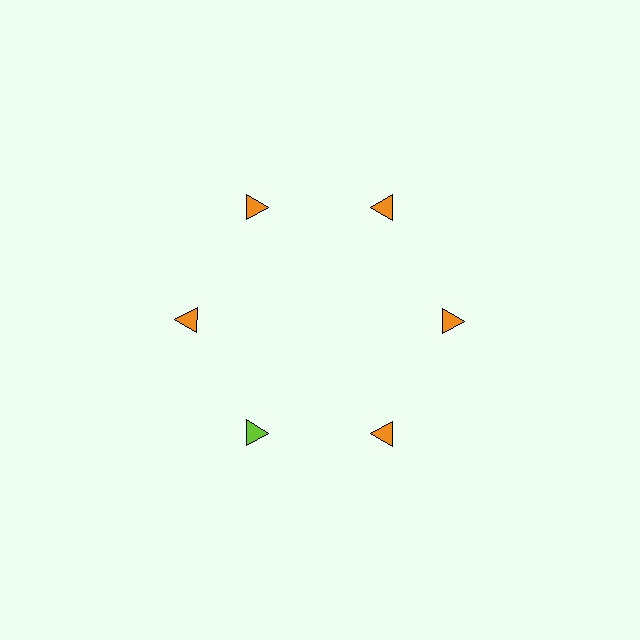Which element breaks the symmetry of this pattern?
The lime triangle at roughly the 7 o'clock position breaks the symmetry. All other shapes are orange triangles.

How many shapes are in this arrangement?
There are 6 shapes arranged in a ring pattern.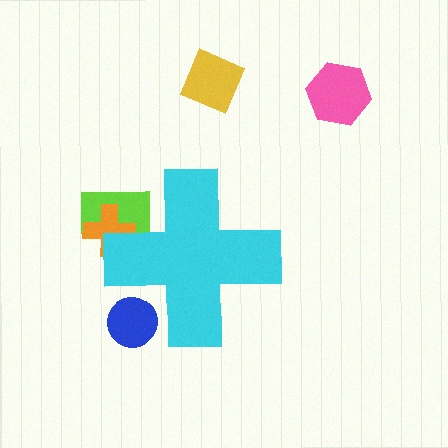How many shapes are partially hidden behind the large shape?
3 shapes are partially hidden.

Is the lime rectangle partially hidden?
Yes, the lime rectangle is partially hidden behind the cyan cross.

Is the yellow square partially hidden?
No, the yellow square is fully visible.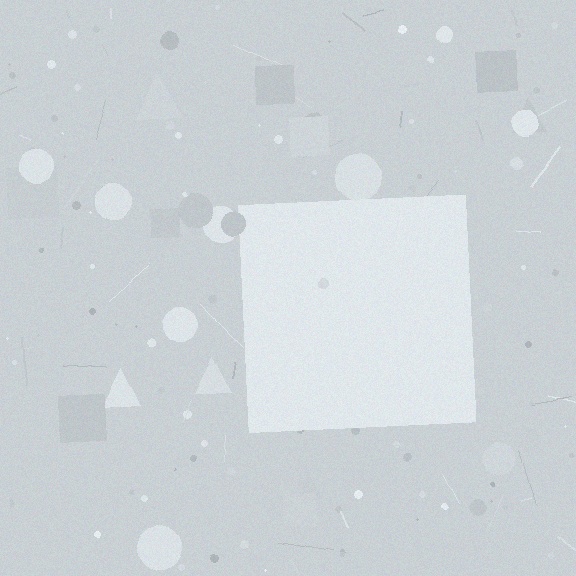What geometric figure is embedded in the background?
A square is embedded in the background.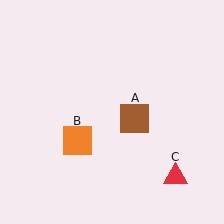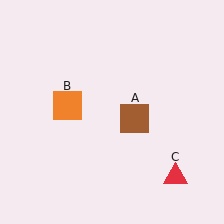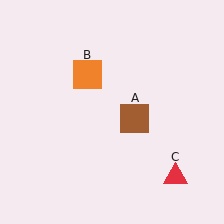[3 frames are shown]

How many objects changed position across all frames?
1 object changed position: orange square (object B).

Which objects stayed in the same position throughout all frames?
Brown square (object A) and red triangle (object C) remained stationary.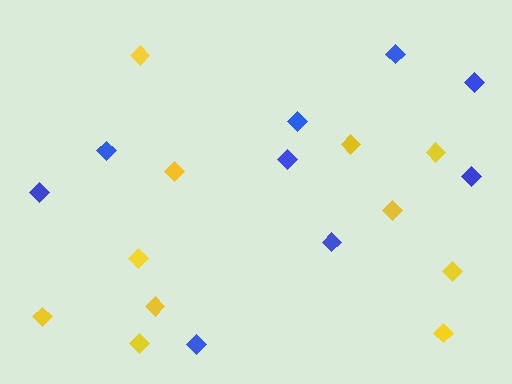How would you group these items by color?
There are 2 groups: one group of blue diamonds (9) and one group of yellow diamonds (11).